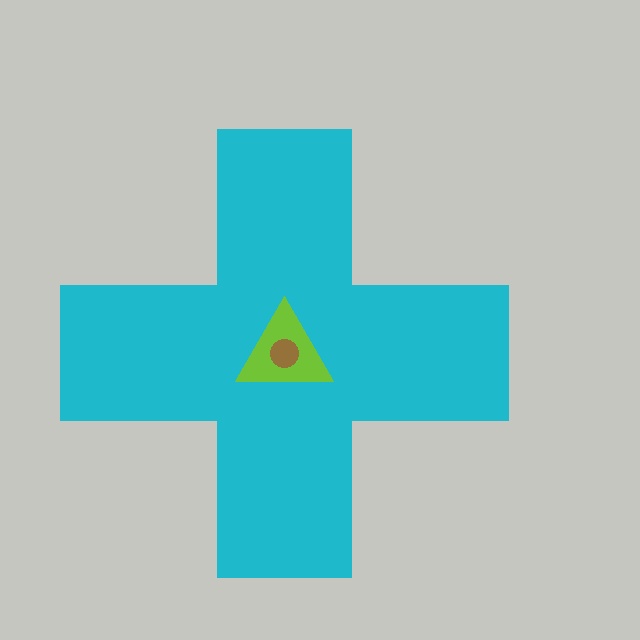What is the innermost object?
The brown circle.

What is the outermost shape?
The cyan cross.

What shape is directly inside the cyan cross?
The lime triangle.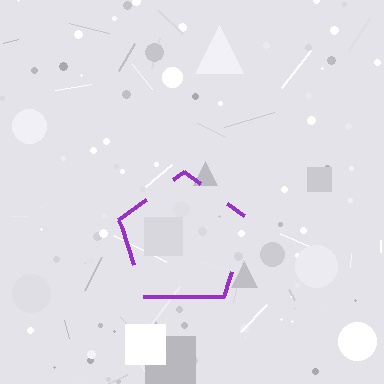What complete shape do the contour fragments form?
The contour fragments form a pentagon.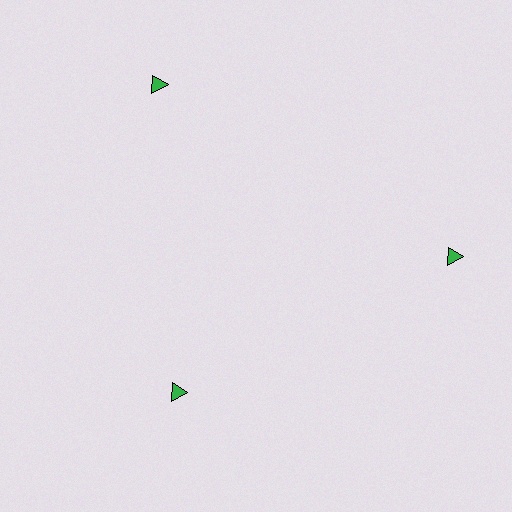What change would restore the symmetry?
The symmetry would be restored by moving it outward, back onto the ring so that all 3 triangles sit at equal angles and equal distance from the center.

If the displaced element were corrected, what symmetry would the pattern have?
It would have 3-fold rotational symmetry — the pattern would map onto itself every 120 degrees.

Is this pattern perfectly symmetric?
No. The 3 green triangles are arranged in a ring, but one element near the 7 o'clock position is pulled inward toward the center, breaking the 3-fold rotational symmetry.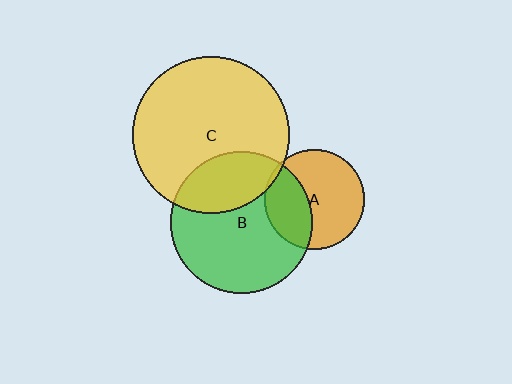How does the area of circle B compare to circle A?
Approximately 2.0 times.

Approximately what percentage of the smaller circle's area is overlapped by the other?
Approximately 5%.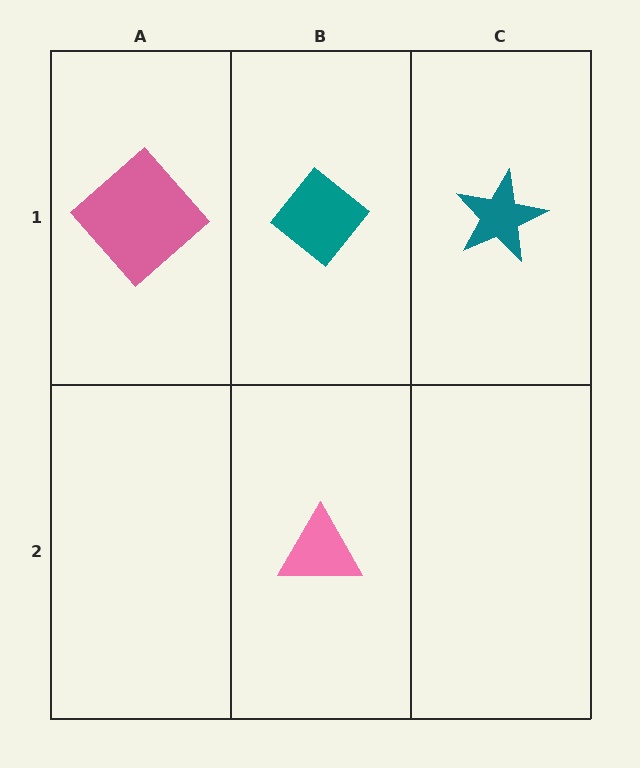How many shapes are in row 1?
3 shapes.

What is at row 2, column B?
A pink triangle.